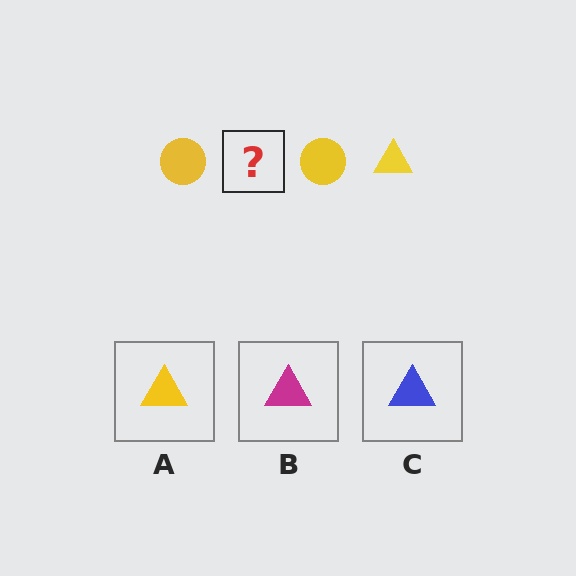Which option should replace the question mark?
Option A.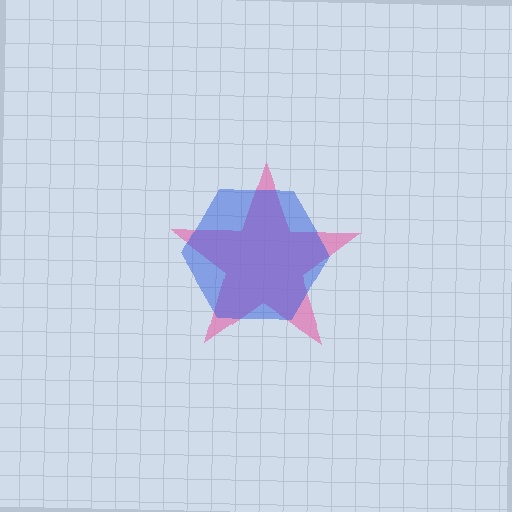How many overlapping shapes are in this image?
There are 2 overlapping shapes in the image.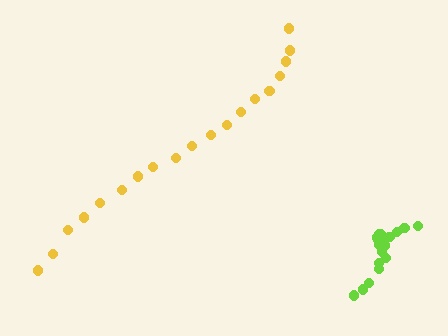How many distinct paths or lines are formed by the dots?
There are 2 distinct paths.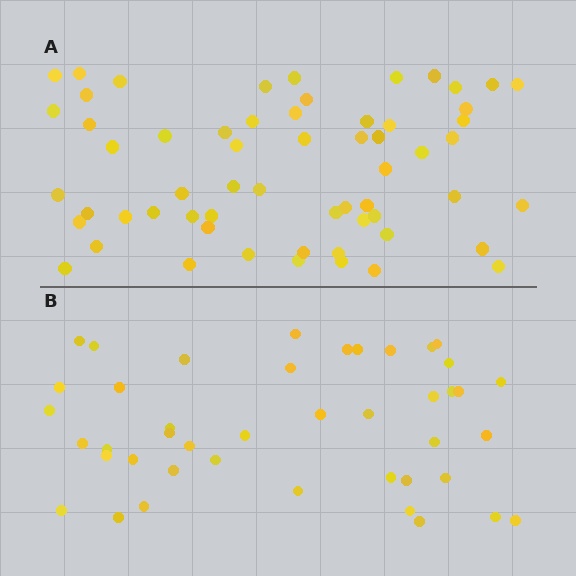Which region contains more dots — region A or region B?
Region A (the top region) has more dots.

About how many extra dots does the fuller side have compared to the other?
Region A has approximately 15 more dots than region B.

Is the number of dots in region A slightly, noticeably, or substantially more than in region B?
Region A has noticeably more, but not dramatically so. The ratio is roughly 1.4 to 1.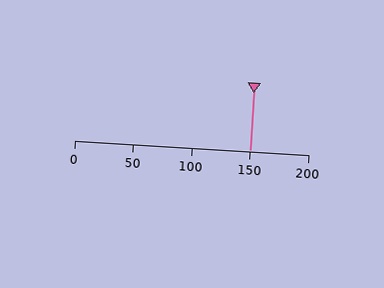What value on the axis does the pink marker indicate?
The marker indicates approximately 150.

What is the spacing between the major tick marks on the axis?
The major ticks are spaced 50 apart.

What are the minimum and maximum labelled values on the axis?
The axis runs from 0 to 200.